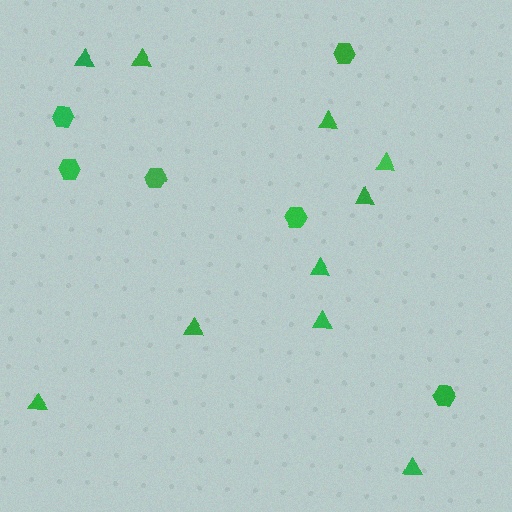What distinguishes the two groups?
There are 2 groups: one group of hexagons (6) and one group of triangles (10).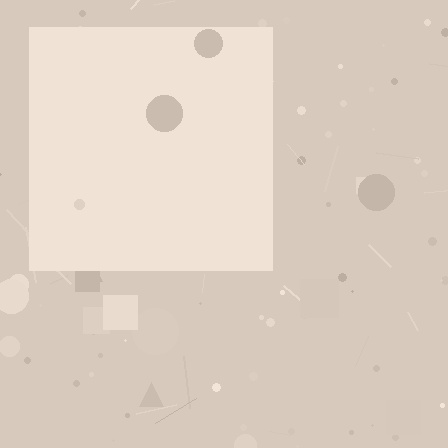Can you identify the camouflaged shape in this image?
The camouflaged shape is a square.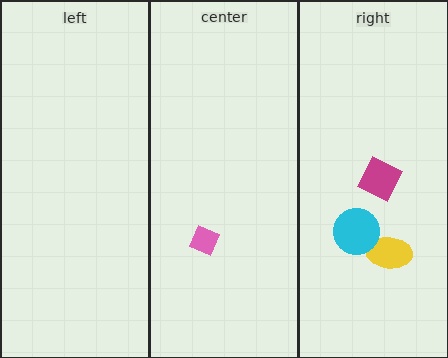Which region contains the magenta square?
The right region.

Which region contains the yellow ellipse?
The right region.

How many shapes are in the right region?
3.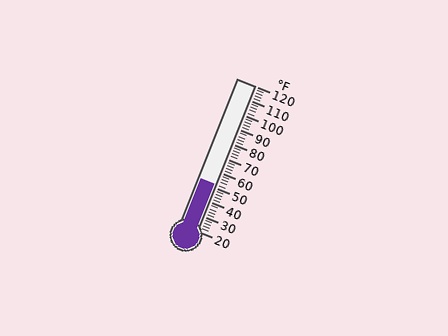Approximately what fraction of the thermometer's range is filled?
The thermometer is filled to approximately 30% of its range.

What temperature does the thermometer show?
The thermometer shows approximately 52°F.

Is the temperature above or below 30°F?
The temperature is above 30°F.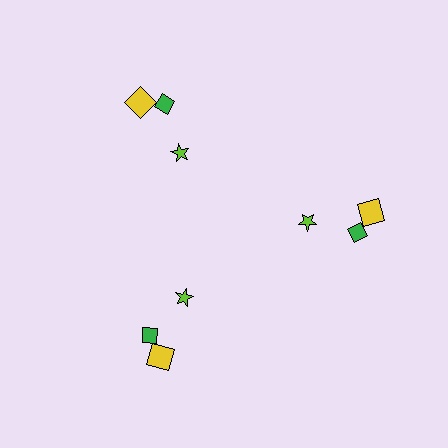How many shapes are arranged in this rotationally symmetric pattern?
There are 9 shapes, arranged in 3 groups of 3.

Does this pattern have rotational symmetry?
Yes, this pattern has 3-fold rotational symmetry. It looks the same after rotating 120 degrees around the center.